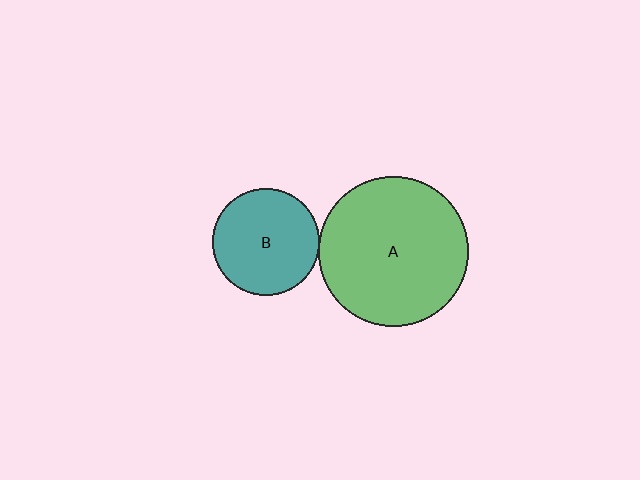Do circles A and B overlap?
Yes.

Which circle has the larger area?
Circle A (green).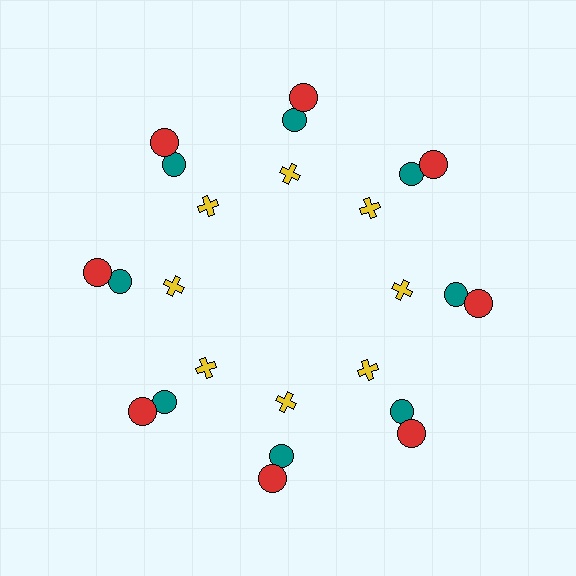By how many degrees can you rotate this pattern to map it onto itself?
The pattern maps onto itself every 45 degrees of rotation.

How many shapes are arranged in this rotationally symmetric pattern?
There are 24 shapes, arranged in 8 groups of 3.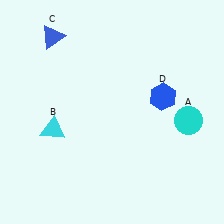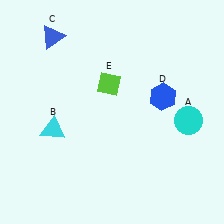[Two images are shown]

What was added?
A lime diamond (E) was added in Image 2.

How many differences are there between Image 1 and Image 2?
There is 1 difference between the two images.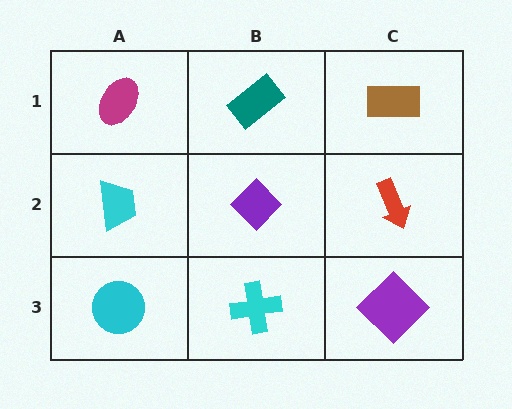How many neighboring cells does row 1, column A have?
2.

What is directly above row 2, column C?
A brown rectangle.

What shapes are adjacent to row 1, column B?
A purple diamond (row 2, column B), a magenta ellipse (row 1, column A), a brown rectangle (row 1, column C).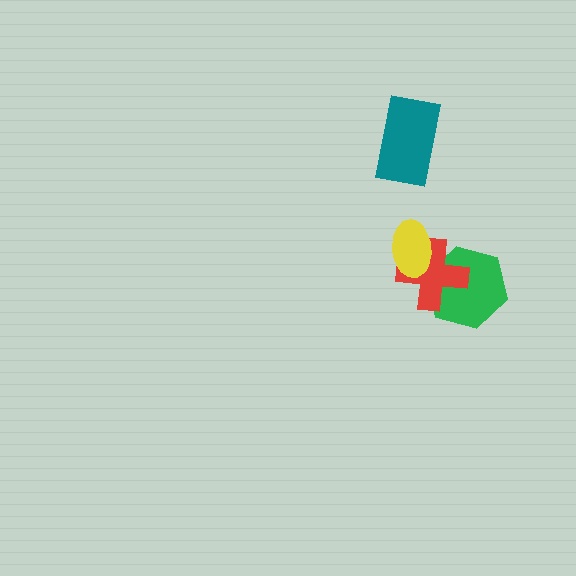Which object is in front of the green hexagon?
The red cross is in front of the green hexagon.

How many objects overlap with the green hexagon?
1 object overlaps with the green hexagon.